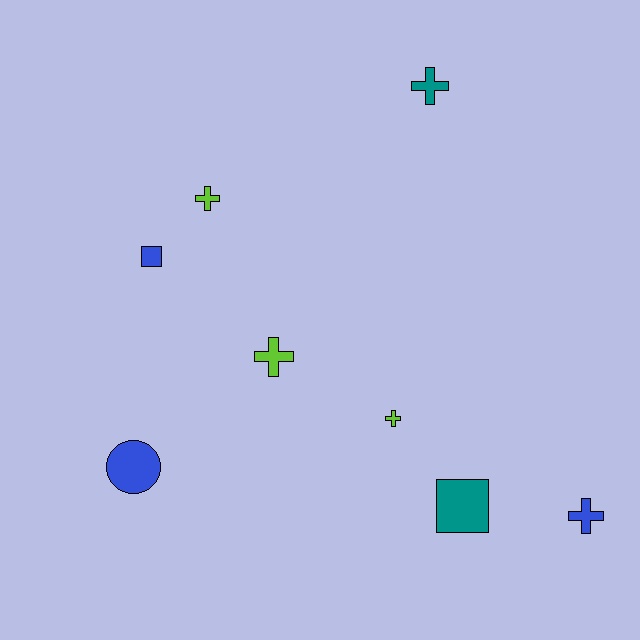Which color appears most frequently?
Lime, with 3 objects.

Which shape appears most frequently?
Cross, with 5 objects.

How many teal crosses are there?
There is 1 teal cross.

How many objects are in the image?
There are 8 objects.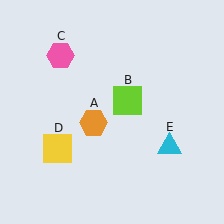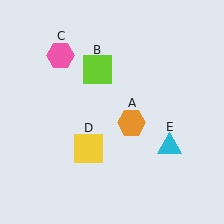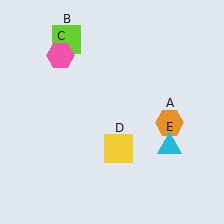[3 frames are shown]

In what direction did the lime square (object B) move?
The lime square (object B) moved up and to the left.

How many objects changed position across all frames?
3 objects changed position: orange hexagon (object A), lime square (object B), yellow square (object D).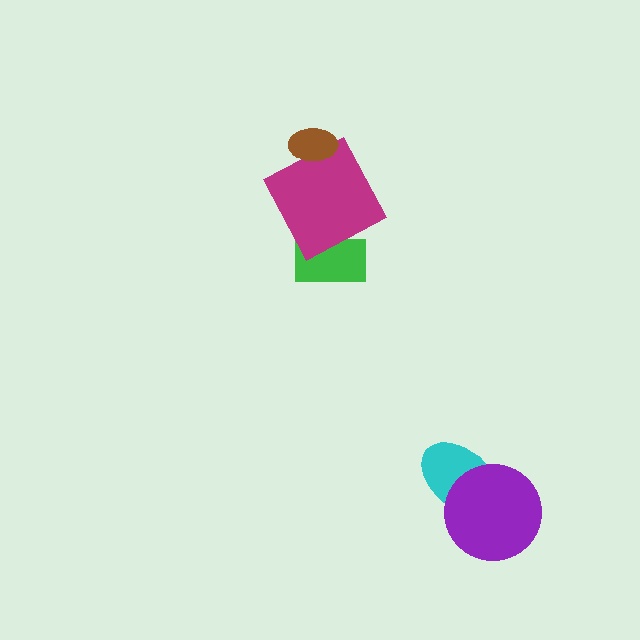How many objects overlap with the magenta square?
2 objects overlap with the magenta square.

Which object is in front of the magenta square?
The brown ellipse is in front of the magenta square.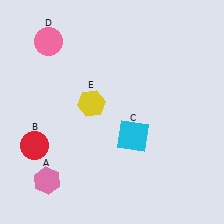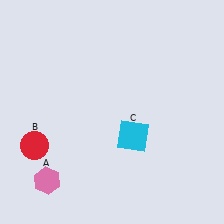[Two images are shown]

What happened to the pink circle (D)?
The pink circle (D) was removed in Image 2. It was in the top-left area of Image 1.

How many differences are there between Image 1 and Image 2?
There are 2 differences between the two images.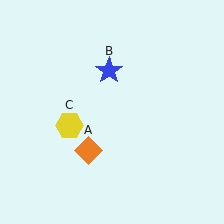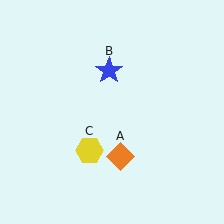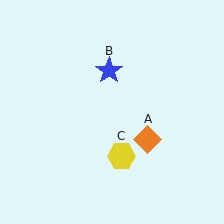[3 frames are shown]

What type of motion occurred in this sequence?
The orange diamond (object A), yellow hexagon (object C) rotated counterclockwise around the center of the scene.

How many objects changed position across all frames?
2 objects changed position: orange diamond (object A), yellow hexagon (object C).